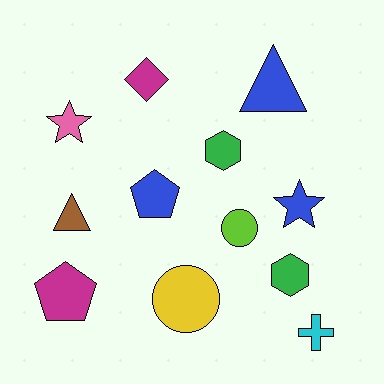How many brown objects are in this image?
There is 1 brown object.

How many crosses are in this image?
There is 1 cross.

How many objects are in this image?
There are 12 objects.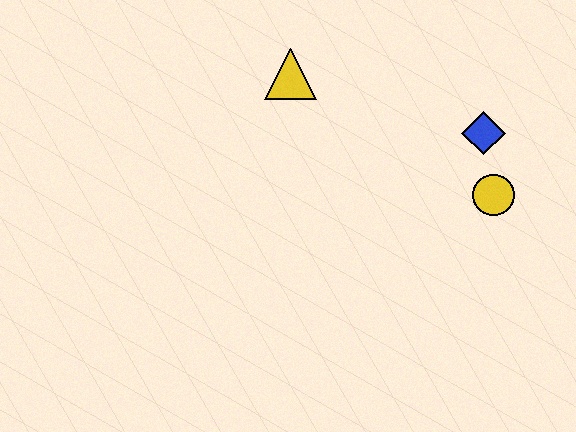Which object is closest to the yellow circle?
The blue diamond is closest to the yellow circle.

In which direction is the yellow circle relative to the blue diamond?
The yellow circle is below the blue diamond.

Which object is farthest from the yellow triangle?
The yellow circle is farthest from the yellow triangle.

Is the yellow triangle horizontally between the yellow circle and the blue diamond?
No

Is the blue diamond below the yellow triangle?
Yes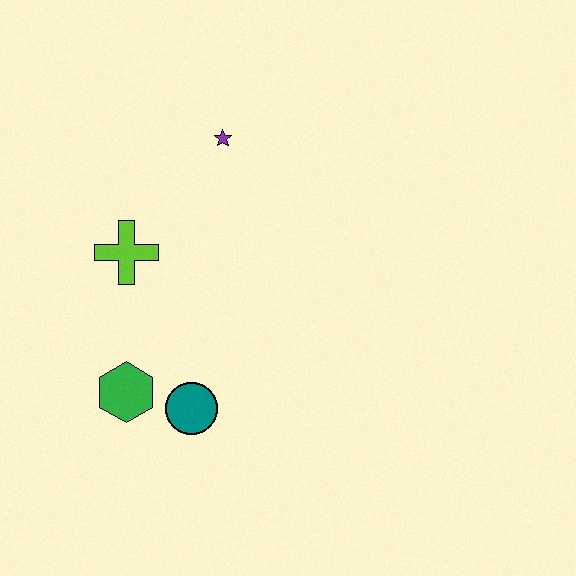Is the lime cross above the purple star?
No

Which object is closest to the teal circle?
The green hexagon is closest to the teal circle.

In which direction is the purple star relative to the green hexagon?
The purple star is above the green hexagon.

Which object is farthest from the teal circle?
The purple star is farthest from the teal circle.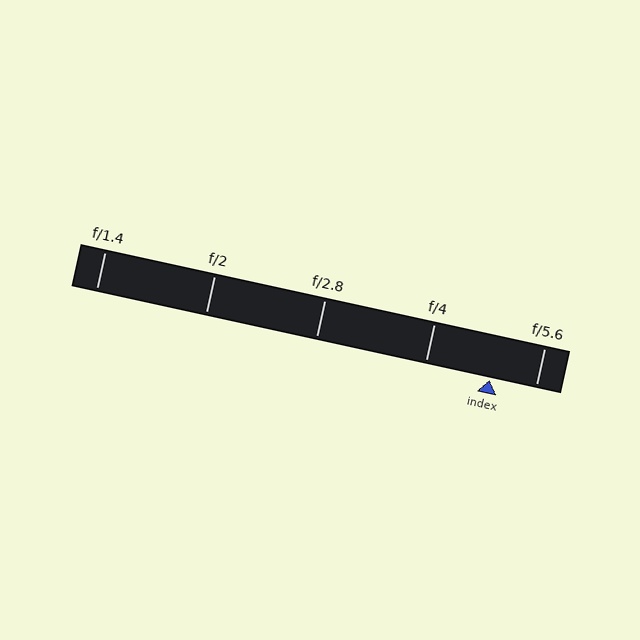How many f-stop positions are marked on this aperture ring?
There are 5 f-stop positions marked.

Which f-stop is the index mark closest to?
The index mark is closest to f/5.6.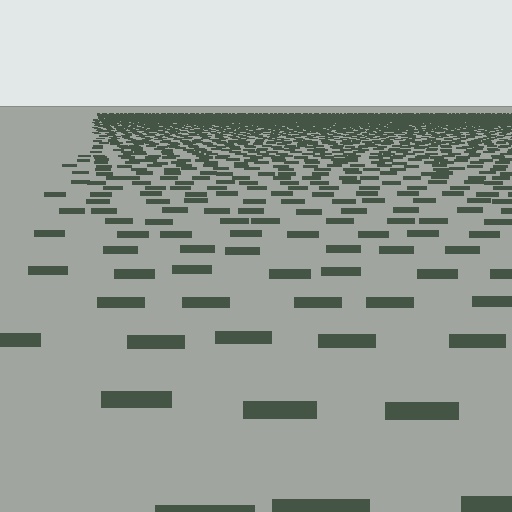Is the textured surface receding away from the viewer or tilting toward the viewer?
The surface is receding away from the viewer. Texture elements get smaller and denser toward the top.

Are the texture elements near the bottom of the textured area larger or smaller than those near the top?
Larger. Near the bottom, elements are closer to the viewer and appear at a bigger on-screen size.